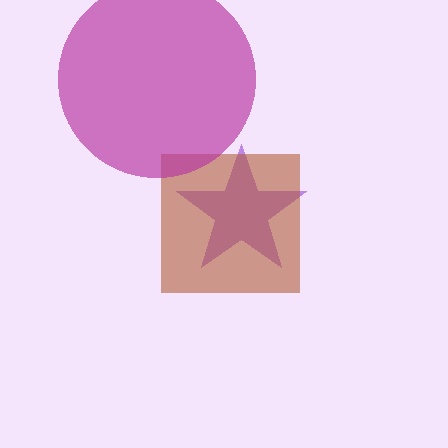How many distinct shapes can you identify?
There are 3 distinct shapes: a purple star, a brown square, a magenta circle.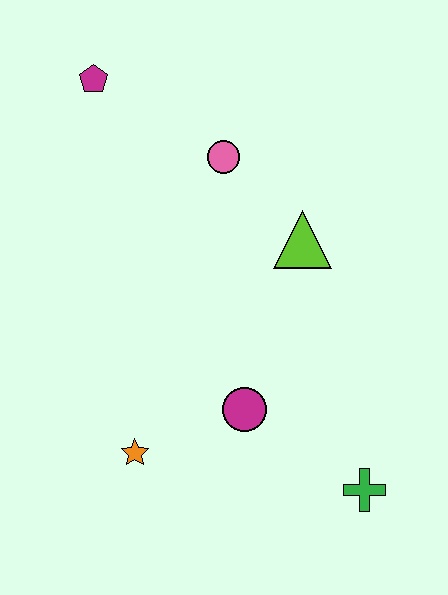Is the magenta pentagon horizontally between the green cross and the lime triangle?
No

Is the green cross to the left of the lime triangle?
No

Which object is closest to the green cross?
The magenta circle is closest to the green cross.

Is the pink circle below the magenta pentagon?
Yes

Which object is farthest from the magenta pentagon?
The green cross is farthest from the magenta pentagon.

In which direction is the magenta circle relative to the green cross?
The magenta circle is to the left of the green cross.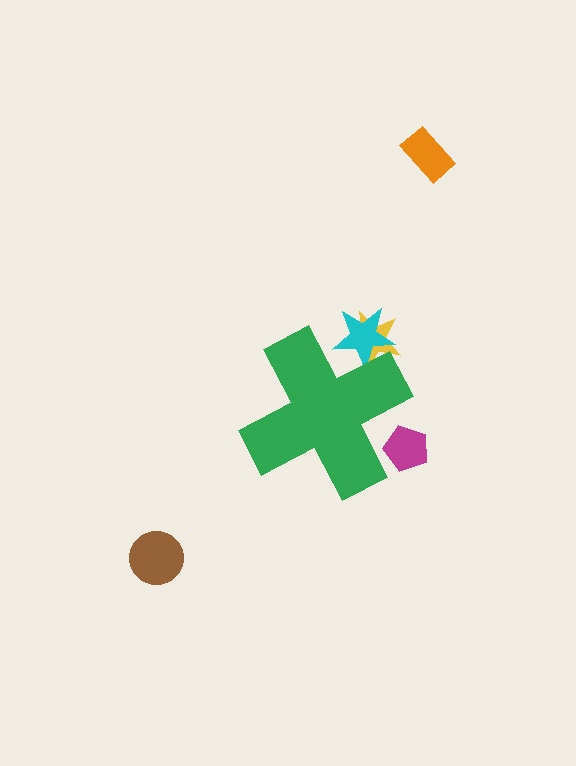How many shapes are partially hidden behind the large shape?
3 shapes are partially hidden.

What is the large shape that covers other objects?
A green cross.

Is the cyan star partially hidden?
Yes, the cyan star is partially hidden behind the green cross.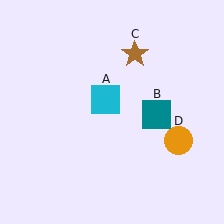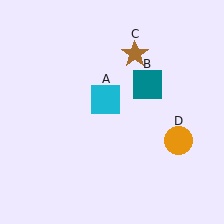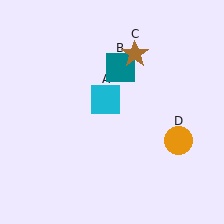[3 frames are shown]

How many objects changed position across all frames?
1 object changed position: teal square (object B).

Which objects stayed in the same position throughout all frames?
Cyan square (object A) and brown star (object C) and orange circle (object D) remained stationary.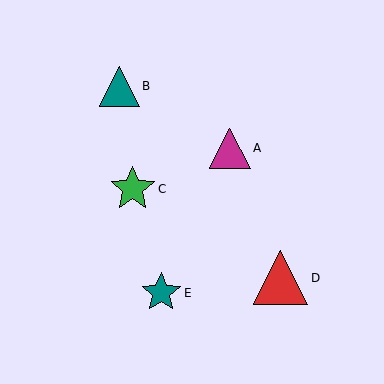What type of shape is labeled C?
Shape C is a green star.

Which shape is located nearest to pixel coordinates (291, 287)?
The red triangle (labeled D) at (281, 278) is nearest to that location.